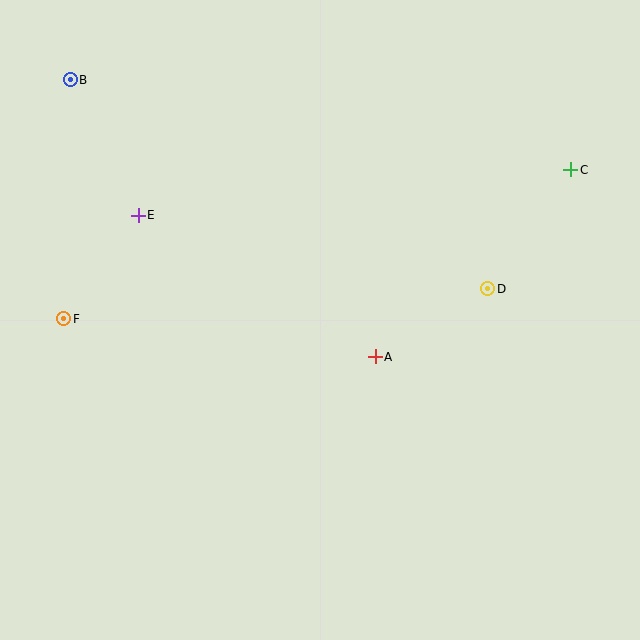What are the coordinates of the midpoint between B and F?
The midpoint between B and F is at (67, 199).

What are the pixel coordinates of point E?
Point E is at (138, 215).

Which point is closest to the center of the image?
Point A at (375, 357) is closest to the center.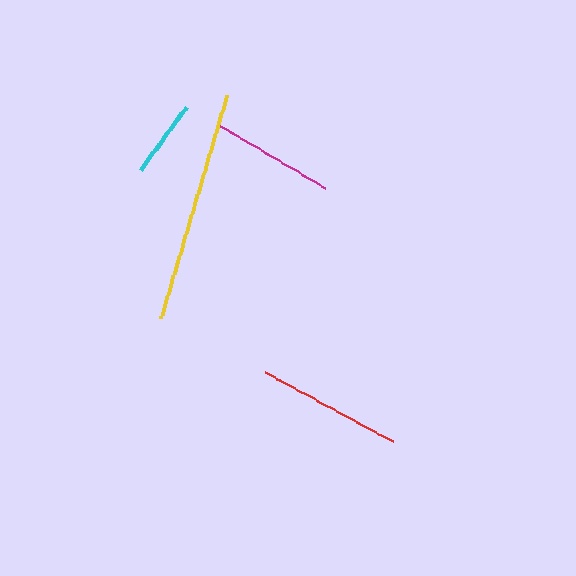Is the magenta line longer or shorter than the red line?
The red line is longer than the magenta line.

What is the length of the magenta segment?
The magenta segment is approximately 122 pixels long.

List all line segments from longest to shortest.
From longest to shortest: yellow, red, magenta, cyan.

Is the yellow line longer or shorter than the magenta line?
The yellow line is longer than the magenta line.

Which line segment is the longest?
The yellow line is the longest at approximately 232 pixels.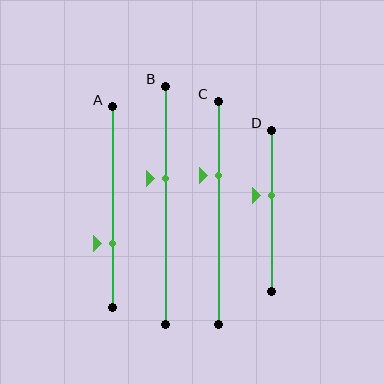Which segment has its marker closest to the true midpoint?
Segment D has its marker closest to the true midpoint.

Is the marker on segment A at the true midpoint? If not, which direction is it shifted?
No, the marker on segment A is shifted downward by about 18% of the segment length.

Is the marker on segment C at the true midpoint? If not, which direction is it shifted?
No, the marker on segment C is shifted upward by about 17% of the segment length.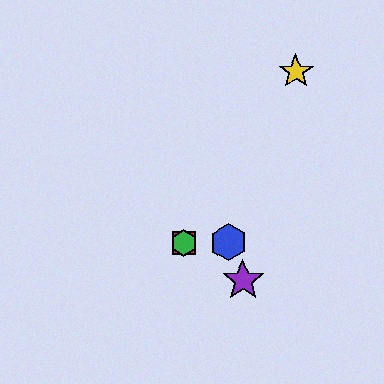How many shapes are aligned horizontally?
3 shapes (the red square, the blue hexagon, the green hexagon) are aligned horizontally.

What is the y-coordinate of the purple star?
The purple star is at y≈280.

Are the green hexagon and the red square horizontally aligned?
Yes, both are at y≈243.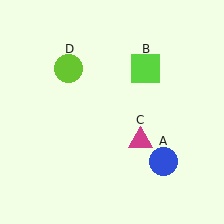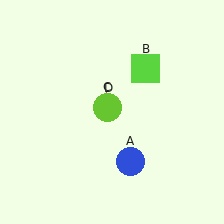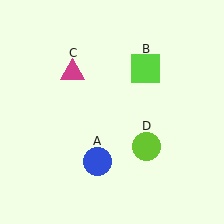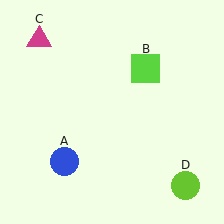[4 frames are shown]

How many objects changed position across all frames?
3 objects changed position: blue circle (object A), magenta triangle (object C), lime circle (object D).